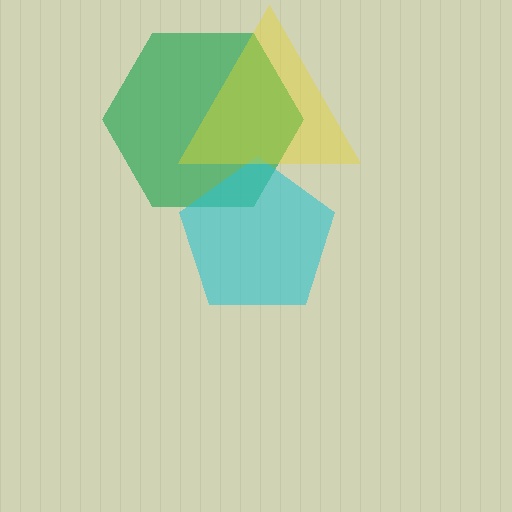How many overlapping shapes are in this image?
There are 3 overlapping shapes in the image.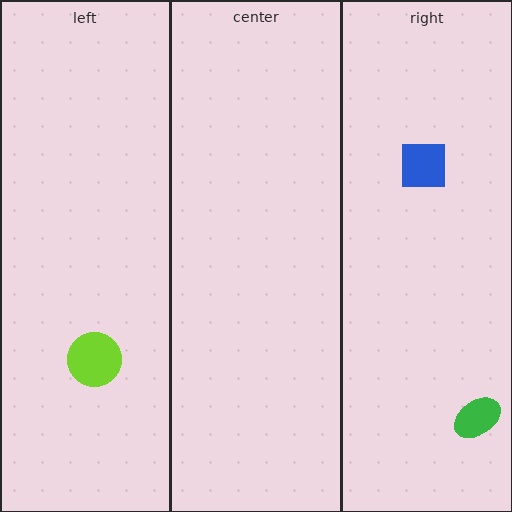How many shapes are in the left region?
1.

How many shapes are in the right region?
2.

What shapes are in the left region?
The lime circle.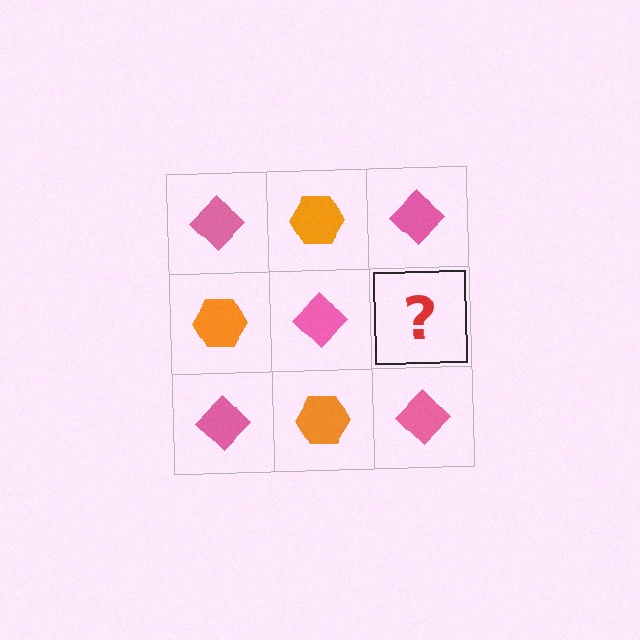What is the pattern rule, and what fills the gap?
The rule is that it alternates pink diamond and orange hexagon in a checkerboard pattern. The gap should be filled with an orange hexagon.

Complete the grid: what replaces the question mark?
The question mark should be replaced with an orange hexagon.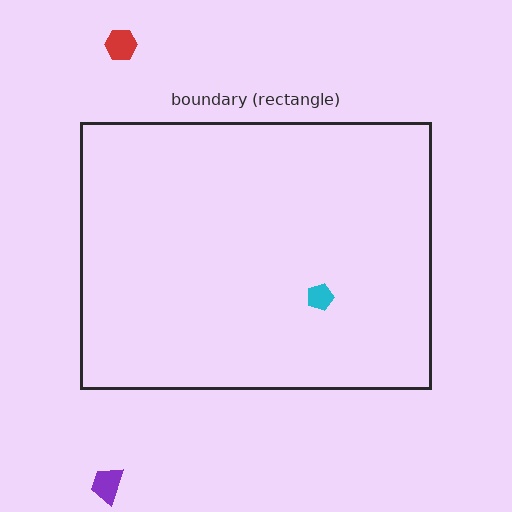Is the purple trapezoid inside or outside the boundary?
Outside.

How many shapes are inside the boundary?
1 inside, 2 outside.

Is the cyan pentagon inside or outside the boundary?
Inside.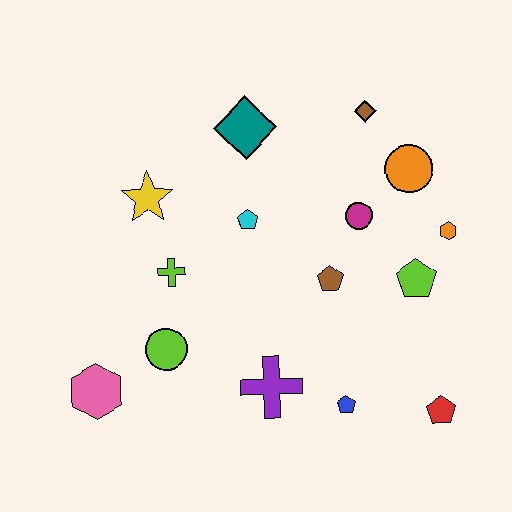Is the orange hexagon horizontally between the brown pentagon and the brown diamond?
No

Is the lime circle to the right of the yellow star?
Yes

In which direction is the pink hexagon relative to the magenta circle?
The pink hexagon is to the left of the magenta circle.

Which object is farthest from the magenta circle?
The pink hexagon is farthest from the magenta circle.